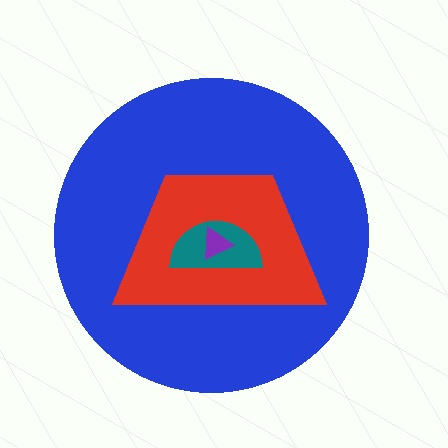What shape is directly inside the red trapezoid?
The teal semicircle.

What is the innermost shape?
The purple triangle.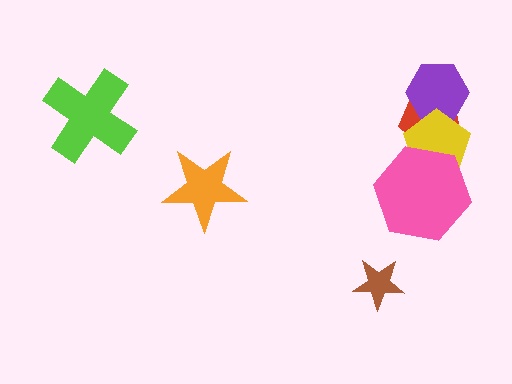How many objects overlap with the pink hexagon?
2 objects overlap with the pink hexagon.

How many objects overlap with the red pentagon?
3 objects overlap with the red pentagon.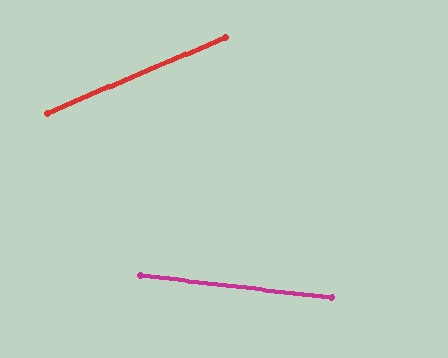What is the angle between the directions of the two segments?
Approximately 30 degrees.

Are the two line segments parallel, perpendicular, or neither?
Neither parallel nor perpendicular — they differ by about 30°.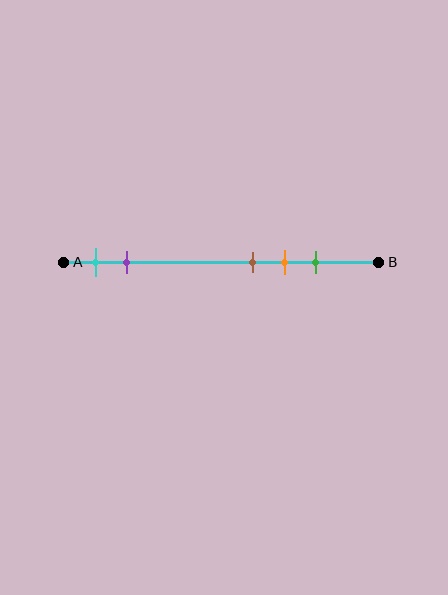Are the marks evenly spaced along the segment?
No, the marks are not evenly spaced.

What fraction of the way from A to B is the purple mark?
The purple mark is approximately 20% (0.2) of the way from A to B.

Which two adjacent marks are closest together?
The brown and orange marks are the closest adjacent pair.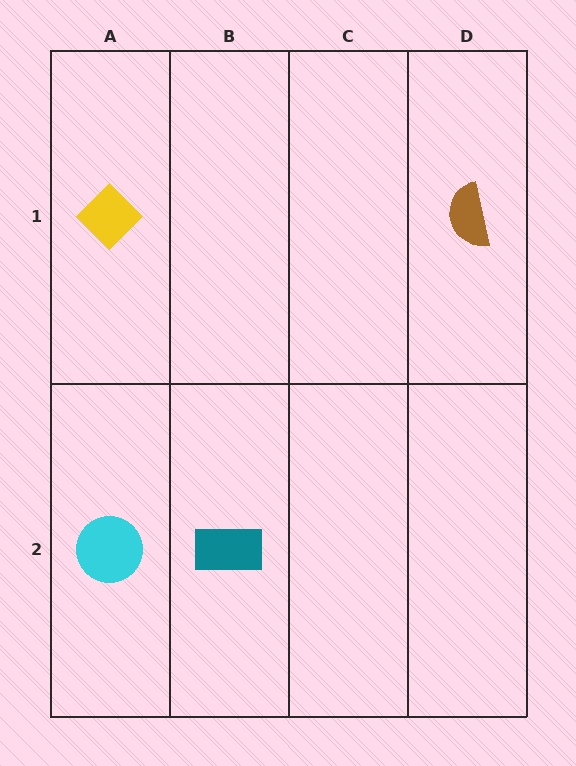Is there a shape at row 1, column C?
No, that cell is empty.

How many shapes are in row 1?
2 shapes.